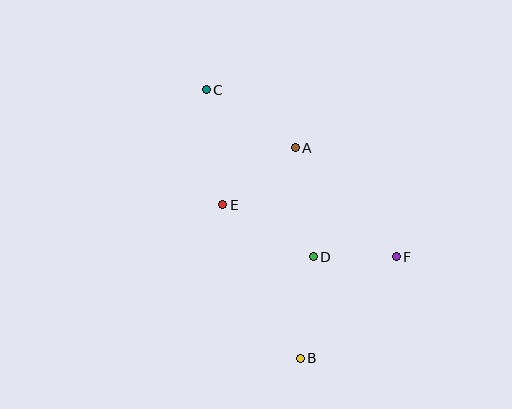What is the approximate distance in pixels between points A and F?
The distance between A and F is approximately 149 pixels.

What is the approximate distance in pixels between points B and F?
The distance between B and F is approximately 139 pixels.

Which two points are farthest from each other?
Points B and C are farthest from each other.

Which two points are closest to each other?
Points D and F are closest to each other.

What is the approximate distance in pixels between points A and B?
The distance between A and B is approximately 211 pixels.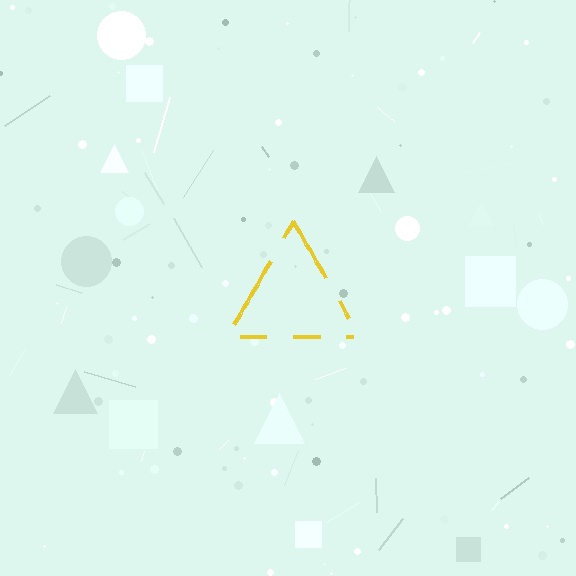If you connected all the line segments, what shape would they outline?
They would outline a triangle.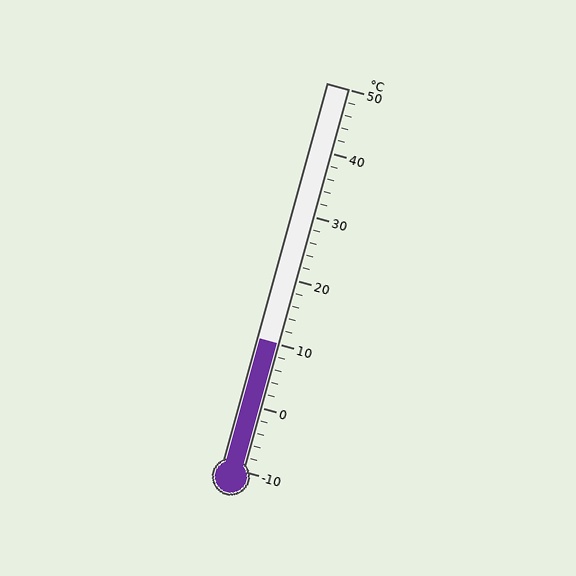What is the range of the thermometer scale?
The thermometer scale ranges from -10°C to 50°C.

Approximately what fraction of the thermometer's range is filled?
The thermometer is filled to approximately 35% of its range.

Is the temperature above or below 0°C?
The temperature is above 0°C.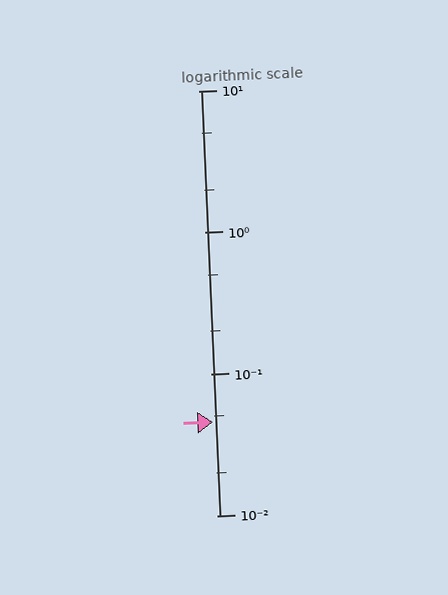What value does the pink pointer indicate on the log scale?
The pointer indicates approximately 0.046.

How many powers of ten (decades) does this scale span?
The scale spans 3 decades, from 0.01 to 10.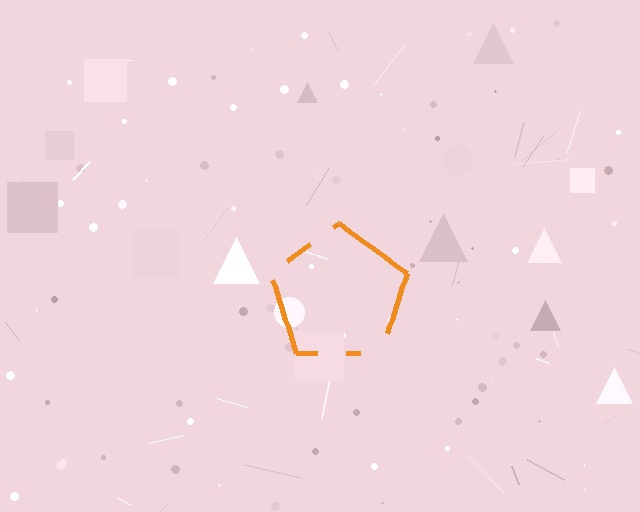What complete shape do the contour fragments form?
The contour fragments form a pentagon.